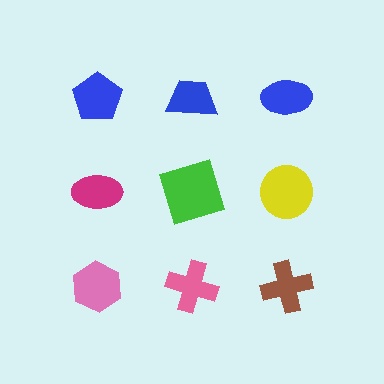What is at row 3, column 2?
A pink cross.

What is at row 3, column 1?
A pink hexagon.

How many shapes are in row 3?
3 shapes.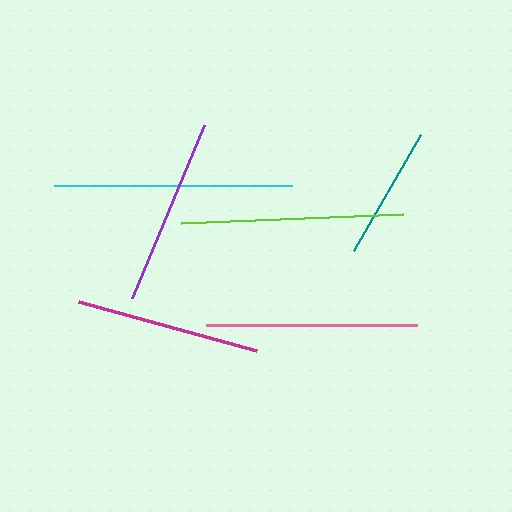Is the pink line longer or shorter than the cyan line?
The cyan line is longer than the pink line.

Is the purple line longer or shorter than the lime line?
The lime line is longer than the purple line.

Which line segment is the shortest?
The teal line is the shortest at approximately 134 pixels.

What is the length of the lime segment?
The lime segment is approximately 222 pixels long.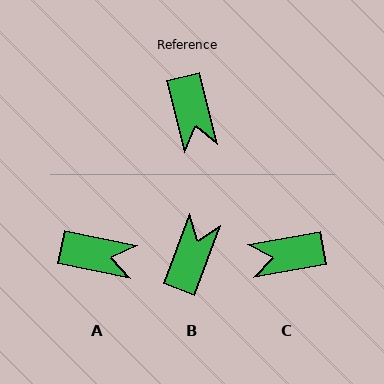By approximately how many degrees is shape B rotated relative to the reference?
Approximately 145 degrees counter-clockwise.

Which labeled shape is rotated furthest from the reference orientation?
B, about 145 degrees away.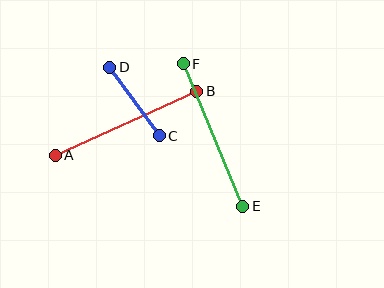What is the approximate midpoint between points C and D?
The midpoint is at approximately (134, 102) pixels.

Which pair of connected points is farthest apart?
Points A and B are farthest apart.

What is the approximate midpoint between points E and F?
The midpoint is at approximately (213, 135) pixels.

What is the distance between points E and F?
The distance is approximately 155 pixels.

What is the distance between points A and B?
The distance is approximately 155 pixels.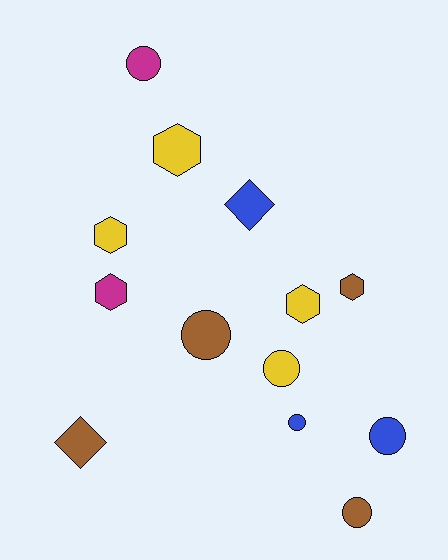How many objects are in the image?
There are 13 objects.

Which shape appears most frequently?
Circle, with 6 objects.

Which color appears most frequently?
Yellow, with 4 objects.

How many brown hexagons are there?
There is 1 brown hexagon.